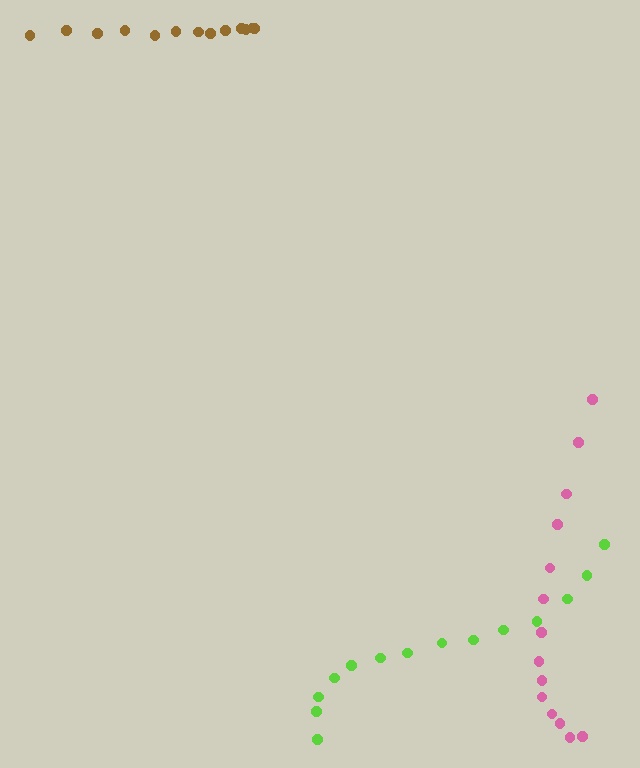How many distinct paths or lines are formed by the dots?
There are 3 distinct paths.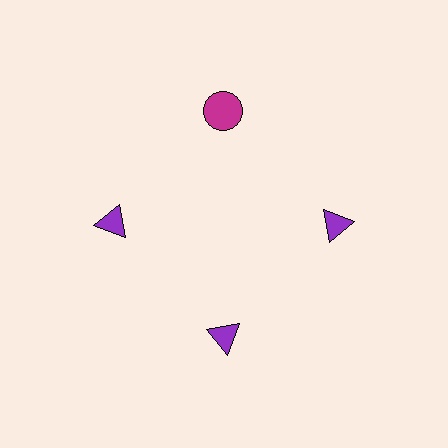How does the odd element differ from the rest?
It differs in both color (magenta instead of purple) and shape (circle instead of triangle).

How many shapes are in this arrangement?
There are 4 shapes arranged in a ring pattern.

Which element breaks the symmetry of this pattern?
The magenta circle at roughly the 12 o'clock position breaks the symmetry. All other shapes are purple triangles.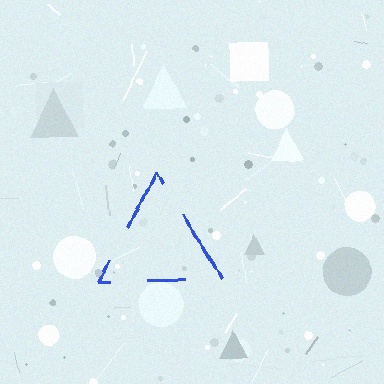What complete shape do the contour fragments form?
The contour fragments form a triangle.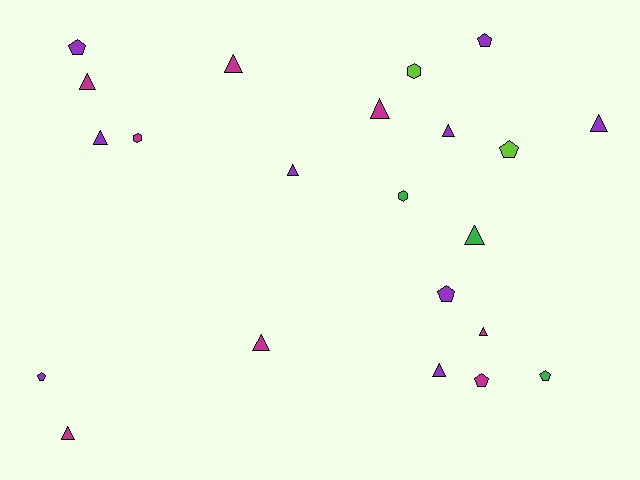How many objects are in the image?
There are 22 objects.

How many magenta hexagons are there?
There is 1 magenta hexagon.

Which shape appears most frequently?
Triangle, with 12 objects.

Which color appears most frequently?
Purple, with 9 objects.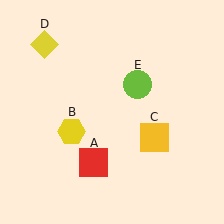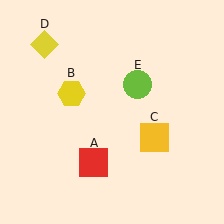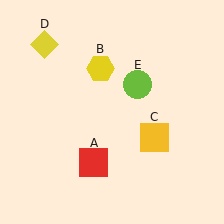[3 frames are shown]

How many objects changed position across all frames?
1 object changed position: yellow hexagon (object B).